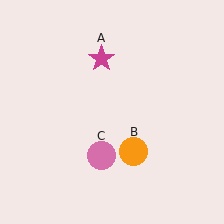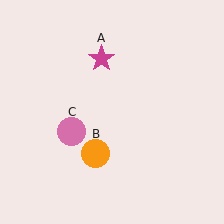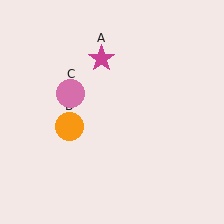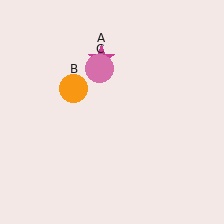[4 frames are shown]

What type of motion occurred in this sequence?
The orange circle (object B), pink circle (object C) rotated clockwise around the center of the scene.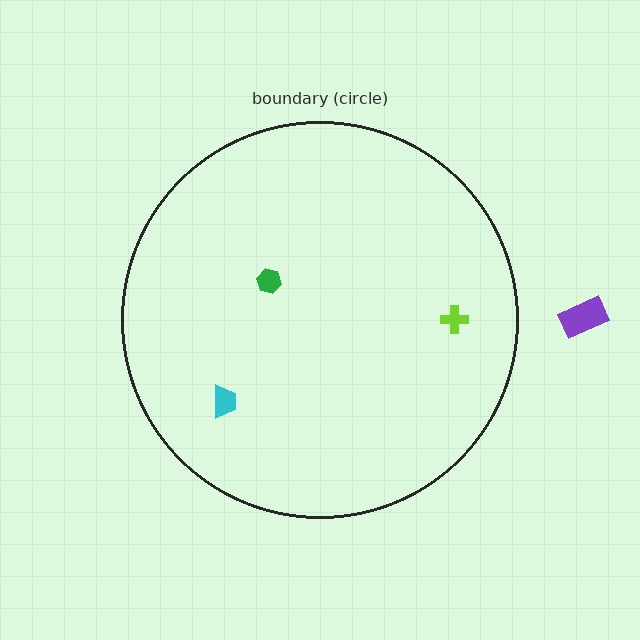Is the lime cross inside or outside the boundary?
Inside.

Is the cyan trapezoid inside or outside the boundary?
Inside.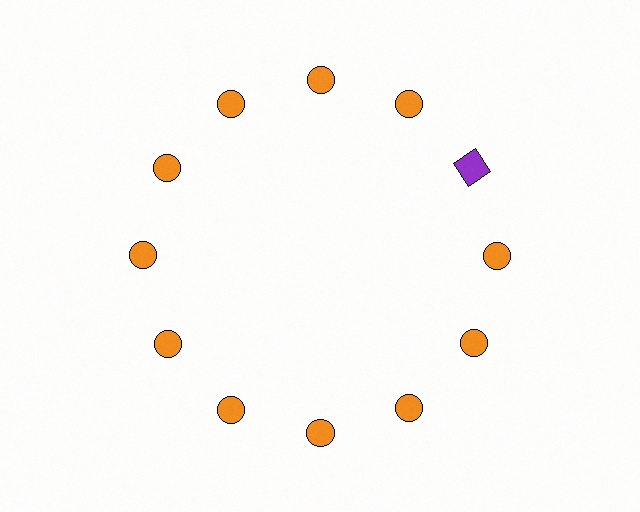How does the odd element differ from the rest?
It differs in both color (purple instead of orange) and shape (square instead of circle).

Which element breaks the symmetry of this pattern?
The purple square at roughly the 2 o'clock position breaks the symmetry. All other shapes are orange circles.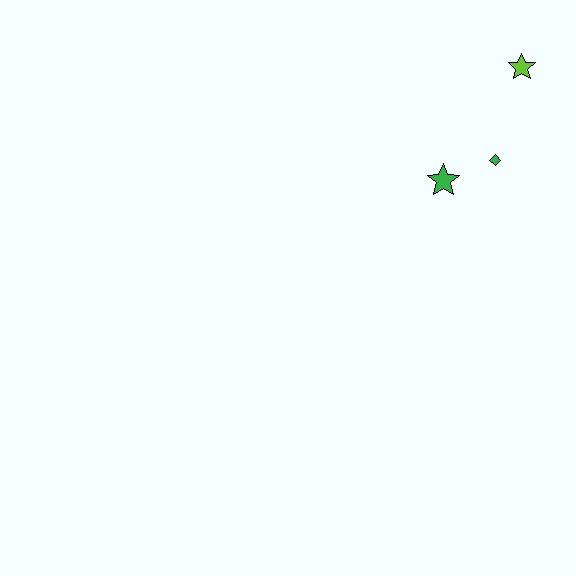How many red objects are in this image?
There are no red objects.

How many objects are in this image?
There are 3 objects.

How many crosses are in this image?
There are no crosses.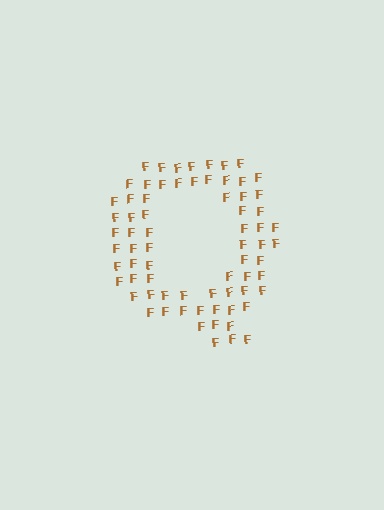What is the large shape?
The large shape is the letter Q.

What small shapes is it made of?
It is made of small letter F's.